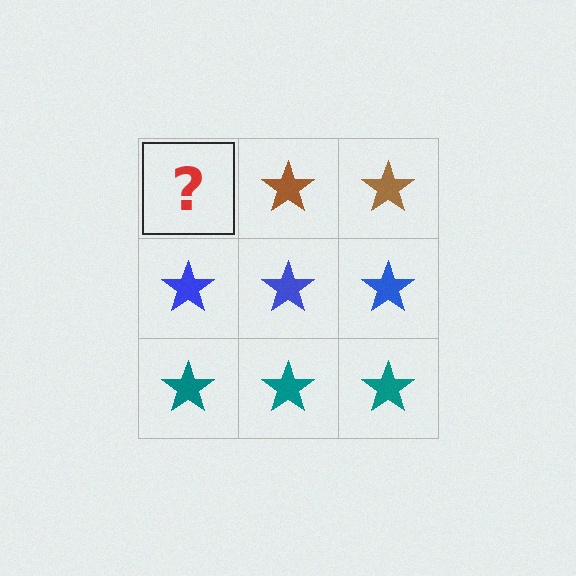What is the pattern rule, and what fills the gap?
The rule is that each row has a consistent color. The gap should be filled with a brown star.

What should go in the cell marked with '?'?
The missing cell should contain a brown star.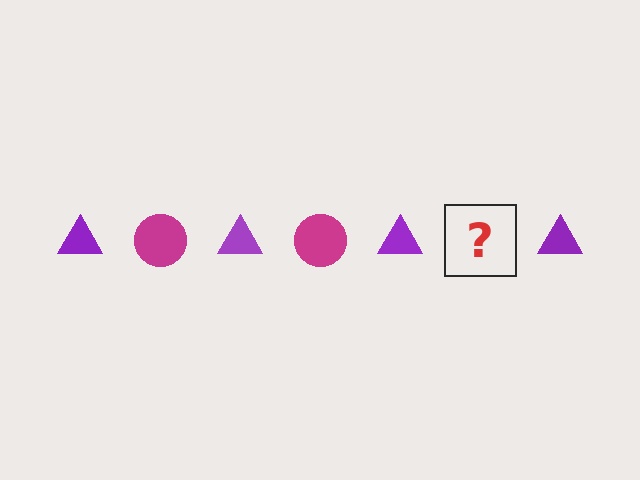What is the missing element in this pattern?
The missing element is a magenta circle.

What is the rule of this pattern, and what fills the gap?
The rule is that the pattern alternates between purple triangle and magenta circle. The gap should be filled with a magenta circle.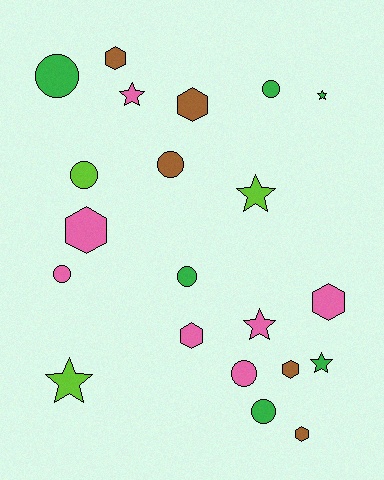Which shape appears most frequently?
Circle, with 8 objects.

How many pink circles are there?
There are 2 pink circles.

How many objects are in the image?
There are 21 objects.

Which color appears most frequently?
Pink, with 7 objects.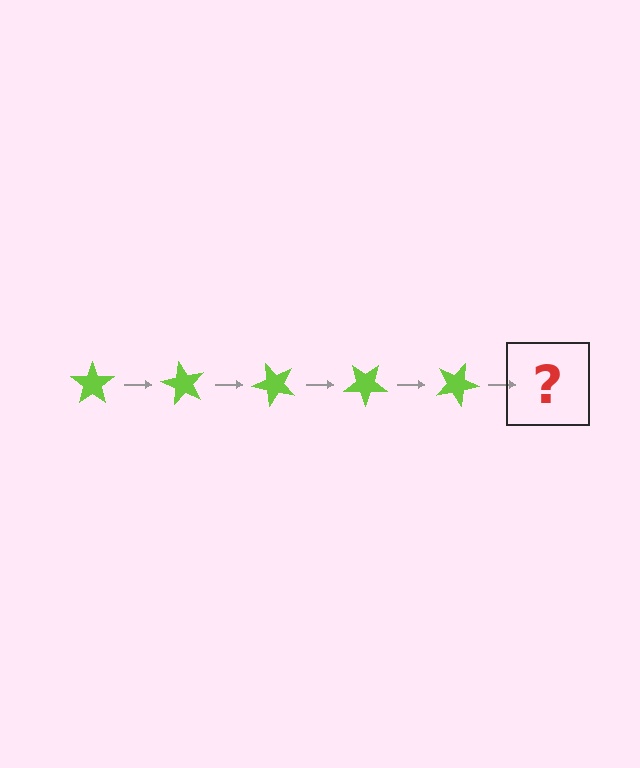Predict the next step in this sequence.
The next step is a lime star rotated 300 degrees.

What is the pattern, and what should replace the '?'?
The pattern is that the star rotates 60 degrees each step. The '?' should be a lime star rotated 300 degrees.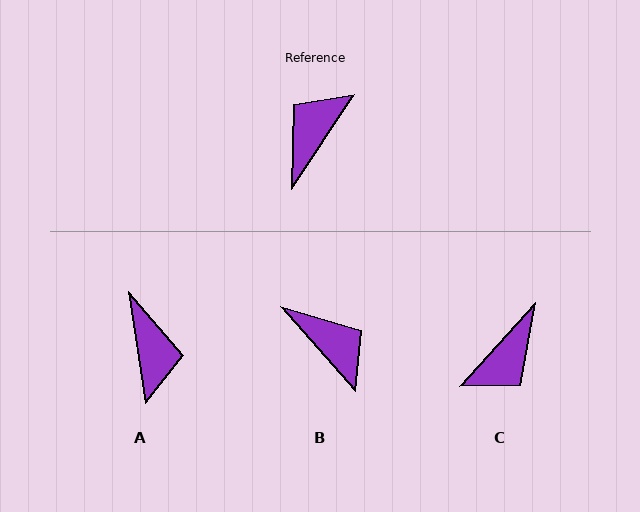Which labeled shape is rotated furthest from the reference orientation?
C, about 171 degrees away.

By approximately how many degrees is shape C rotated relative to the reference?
Approximately 171 degrees counter-clockwise.